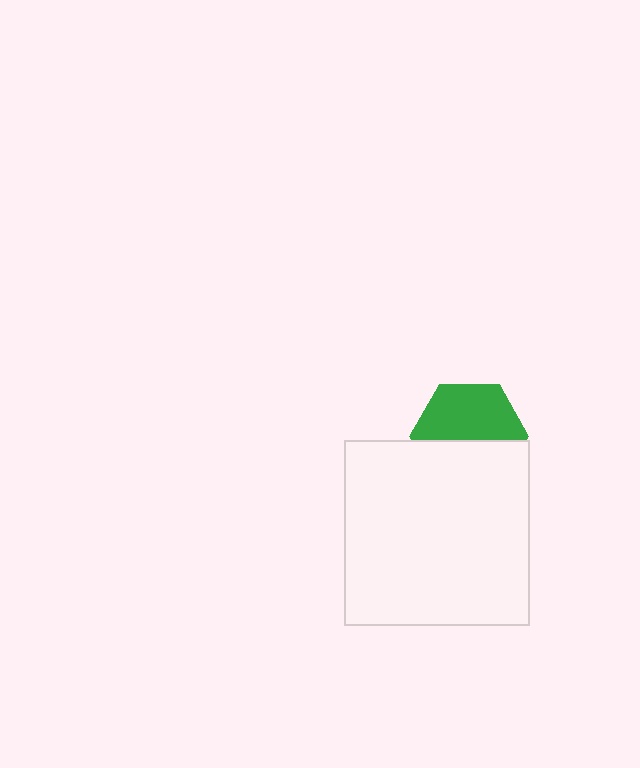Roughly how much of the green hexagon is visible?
About half of it is visible (roughly 55%).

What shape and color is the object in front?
The object in front is a white square.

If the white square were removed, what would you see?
You would see the complete green hexagon.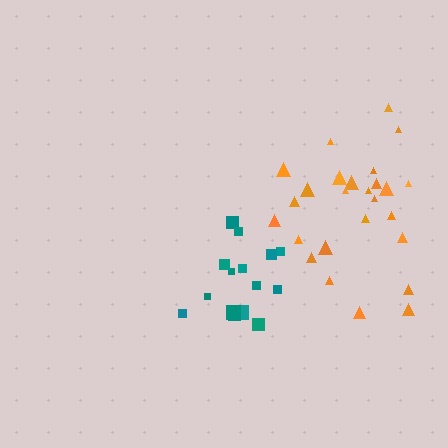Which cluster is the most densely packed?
Teal.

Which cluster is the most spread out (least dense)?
Orange.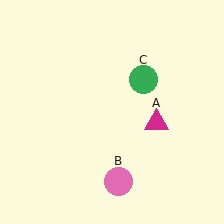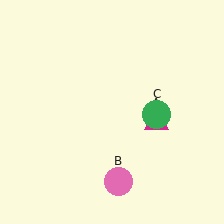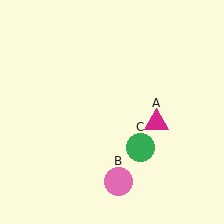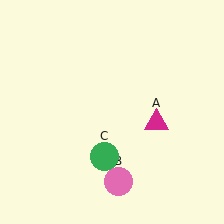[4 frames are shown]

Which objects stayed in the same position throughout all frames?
Magenta triangle (object A) and pink circle (object B) remained stationary.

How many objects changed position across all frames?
1 object changed position: green circle (object C).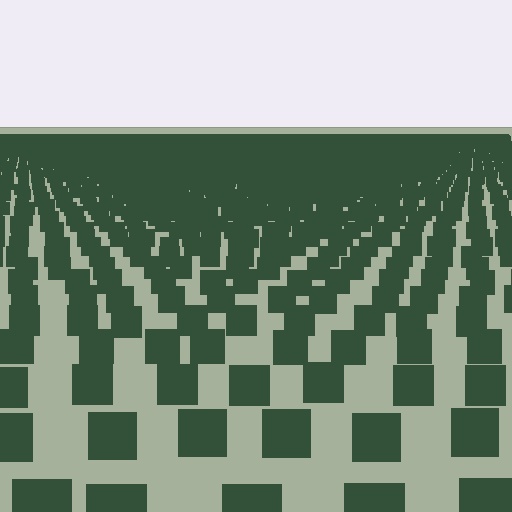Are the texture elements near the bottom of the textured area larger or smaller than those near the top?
Larger. Near the bottom, elements are closer to the viewer and appear at a bigger on-screen size.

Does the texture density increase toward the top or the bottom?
Density increases toward the top.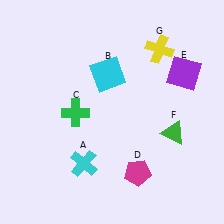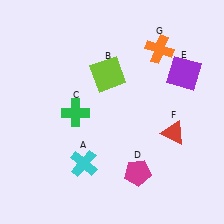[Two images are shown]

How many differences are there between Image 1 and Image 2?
There are 3 differences between the two images.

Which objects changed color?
B changed from cyan to lime. F changed from green to red. G changed from yellow to orange.